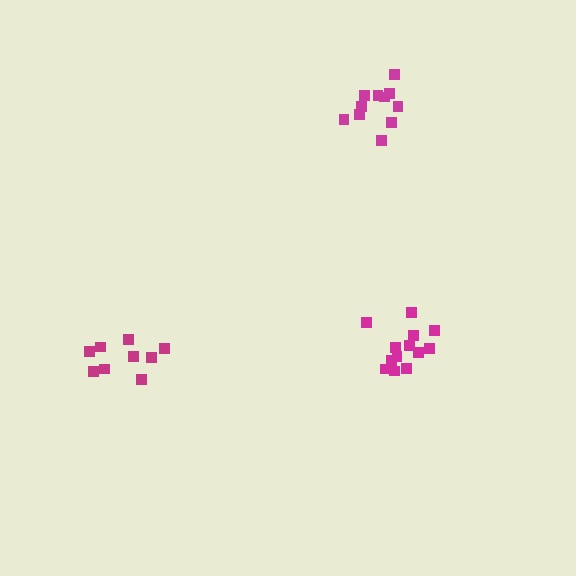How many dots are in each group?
Group 1: 9 dots, Group 2: 13 dots, Group 3: 12 dots (34 total).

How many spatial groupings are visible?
There are 3 spatial groupings.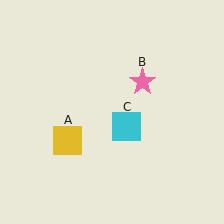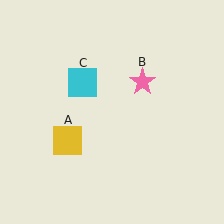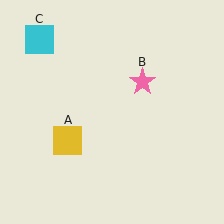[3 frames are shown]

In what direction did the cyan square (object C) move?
The cyan square (object C) moved up and to the left.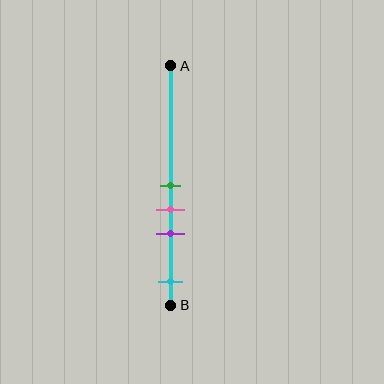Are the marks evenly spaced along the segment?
No, the marks are not evenly spaced.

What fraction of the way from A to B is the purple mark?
The purple mark is approximately 70% (0.7) of the way from A to B.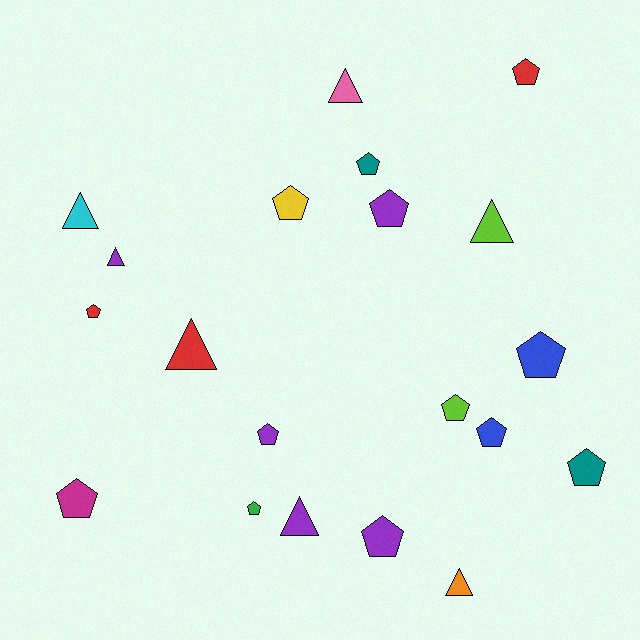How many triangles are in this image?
There are 7 triangles.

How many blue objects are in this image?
There are 2 blue objects.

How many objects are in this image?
There are 20 objects.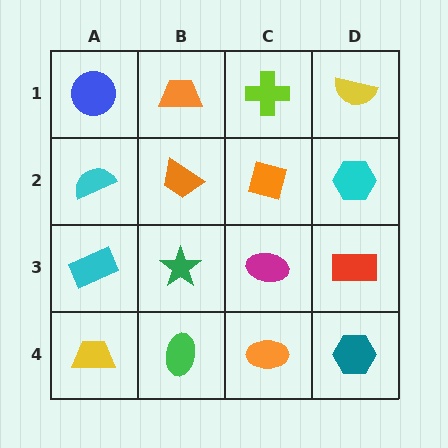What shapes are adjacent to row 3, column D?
A cyan hexagon (row 2, column D), a teal hexagon (row 4, column D), a magenta ellipse (row 3, column C).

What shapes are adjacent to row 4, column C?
A magenta ellipse (row 3, column C), a green ellipse (row 4, column B), a teal hexagon (row 4, column D).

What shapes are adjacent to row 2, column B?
An orange trapezoid (row 1, column B), a green star (row 3, column B), a cyan semicircle (row 2, column A), an orange square (row 2, column C).